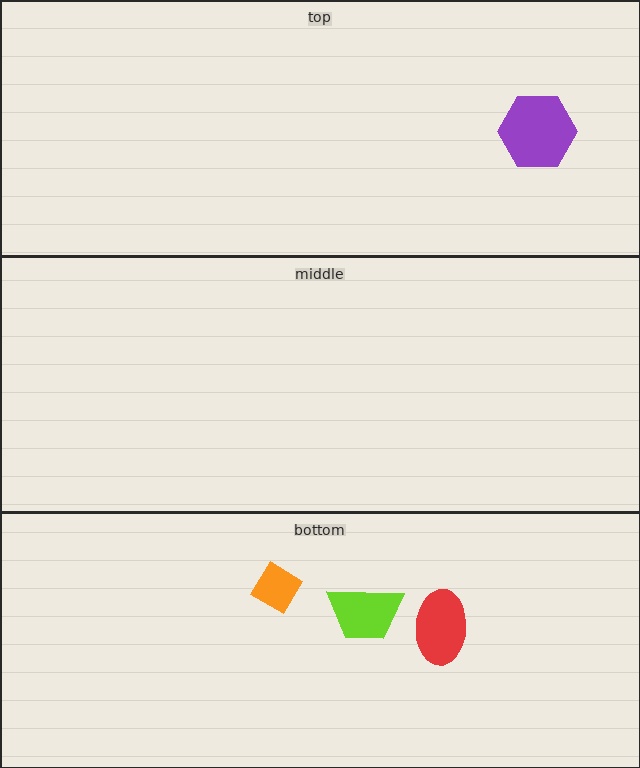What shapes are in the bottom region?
The orange diamond, the red ellipse, the lime trapezoid.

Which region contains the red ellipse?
The bottom region.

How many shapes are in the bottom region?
3.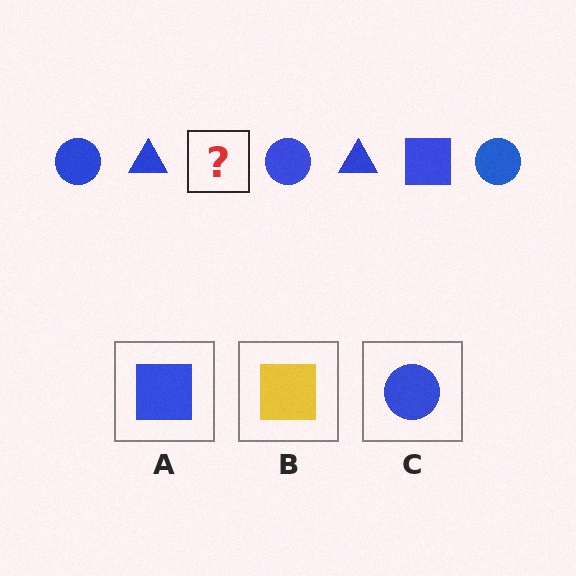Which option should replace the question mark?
Option A.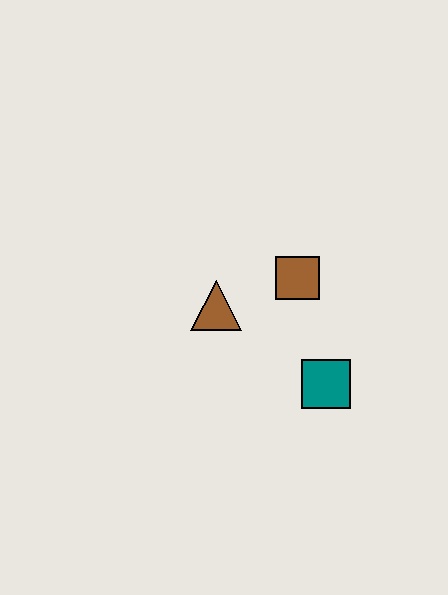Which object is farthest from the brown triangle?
The teal square is farthest from the brown triangle.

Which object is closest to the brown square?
The brown triangle is closest to the brown square.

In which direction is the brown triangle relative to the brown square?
The brown triangle is to the left of the brown square.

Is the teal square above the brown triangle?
No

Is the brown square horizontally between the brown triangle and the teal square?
Yes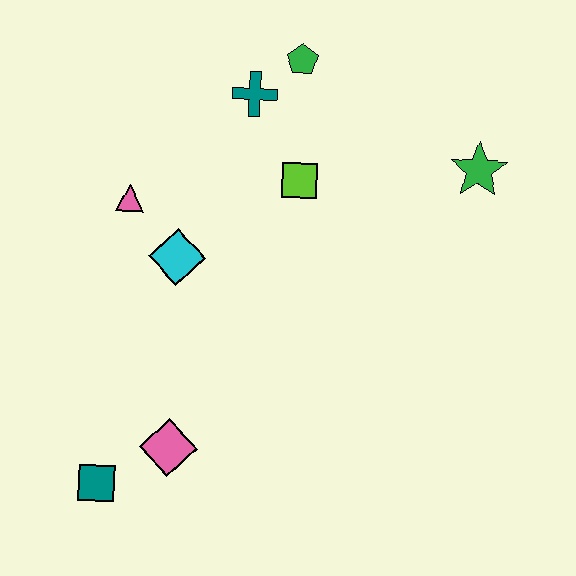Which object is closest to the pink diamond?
The teal square is closest to the pink diamond.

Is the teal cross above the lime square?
Yes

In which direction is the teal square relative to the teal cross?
The teal square is below the teal cross.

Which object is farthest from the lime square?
The teal square is farthest from the lime square.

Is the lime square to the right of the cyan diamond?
Yes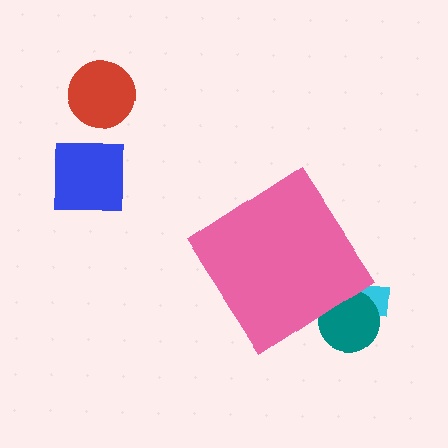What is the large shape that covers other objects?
A pink diamond.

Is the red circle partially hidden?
No, the red circle is fully visible.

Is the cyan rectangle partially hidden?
Yes, the cyan rectangle is partially hidden behind the pink diamond.